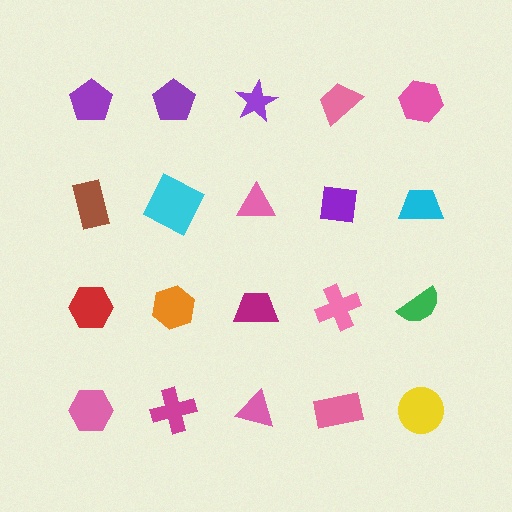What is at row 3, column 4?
A pink cross.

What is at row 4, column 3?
A pink triangle.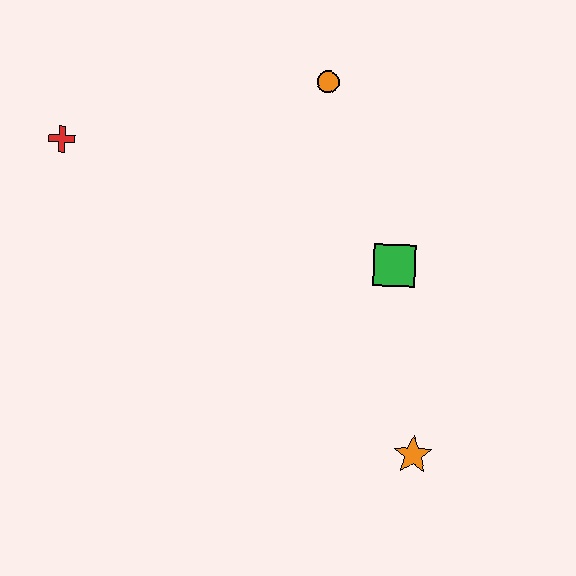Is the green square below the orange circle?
Yes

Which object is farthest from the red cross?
The orange star is farthest from the red cross.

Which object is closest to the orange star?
The green square is closest to the orange star.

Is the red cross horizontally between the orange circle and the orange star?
No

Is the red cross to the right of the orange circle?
No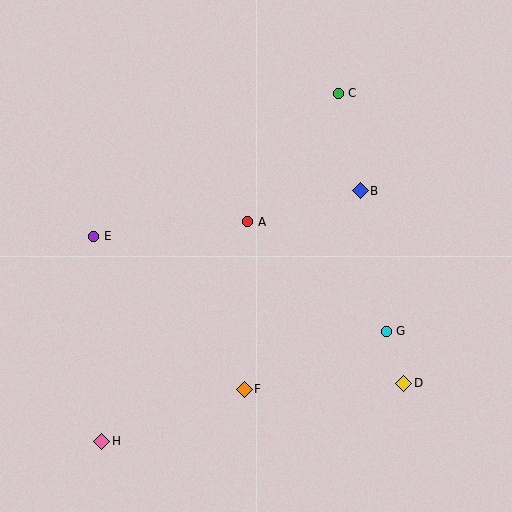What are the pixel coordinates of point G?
Point G is at (386, 331).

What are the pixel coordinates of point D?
Point D is at (404, 383).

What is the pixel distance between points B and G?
The distance between B and G is 143 pixels.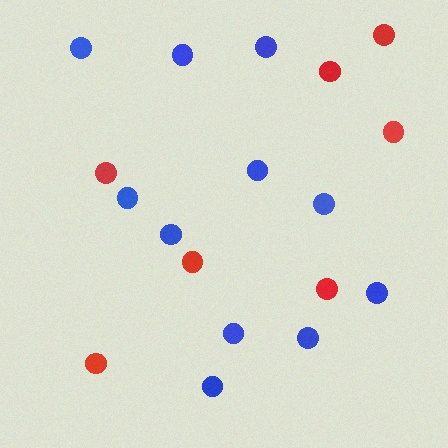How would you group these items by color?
There are 2 groups: one group of blue circles (11) and one group of red circles (7).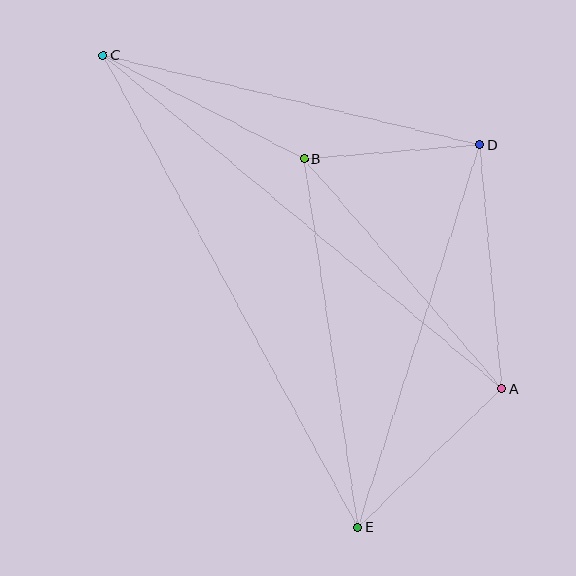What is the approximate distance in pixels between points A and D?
The distance between A and D is approximately 245 pixels.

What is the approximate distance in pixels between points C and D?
The distance between C and D is approximately 387 pixels.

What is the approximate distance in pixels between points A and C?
The distance between A and C is approximately 520 pixels.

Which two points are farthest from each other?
Points C and E are farthest from each other.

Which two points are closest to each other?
Points B and D are closest to each other.